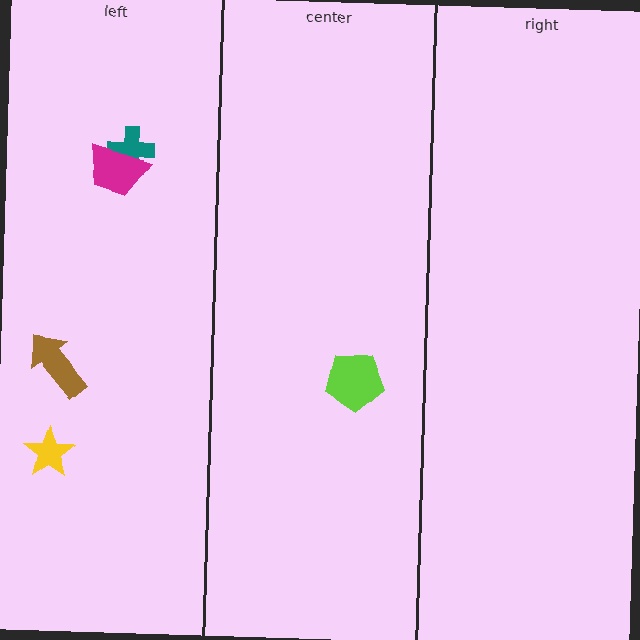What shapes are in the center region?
The lime pentagon.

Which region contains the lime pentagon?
The center region.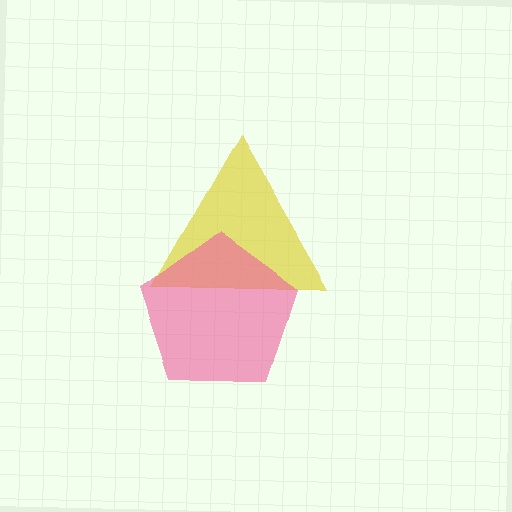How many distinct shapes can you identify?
There are 2 distinct shapes: a yellow triangle, a pink pentagon.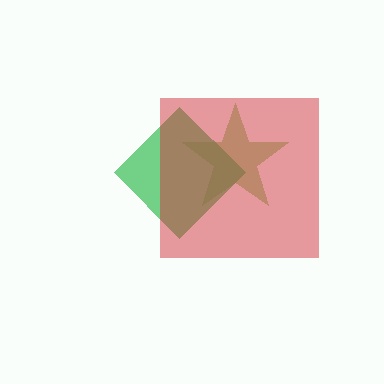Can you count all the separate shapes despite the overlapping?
Yes, there are 3 separate shapes.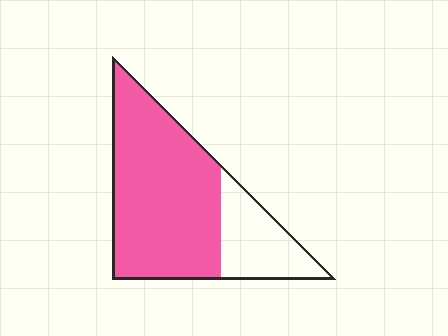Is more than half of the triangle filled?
Yes.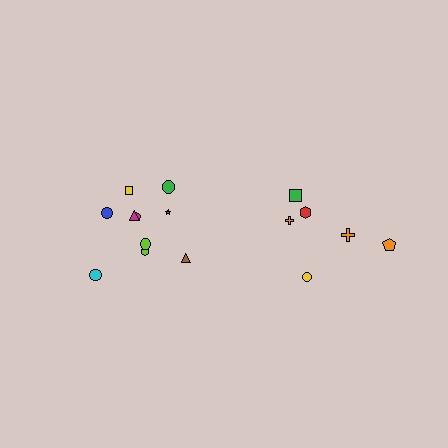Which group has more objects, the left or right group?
The left group.